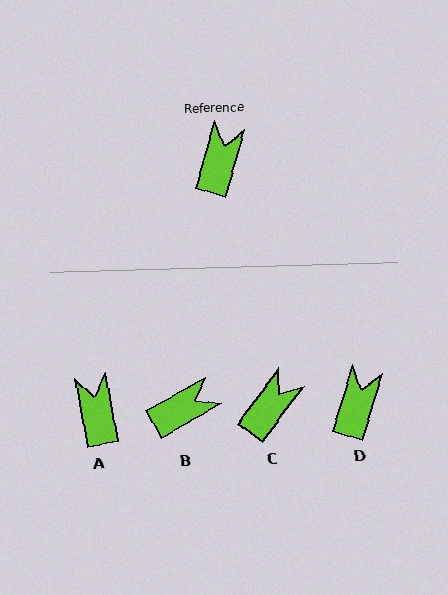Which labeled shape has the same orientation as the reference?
D.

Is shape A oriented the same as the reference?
No, it is off by about 27 degrees.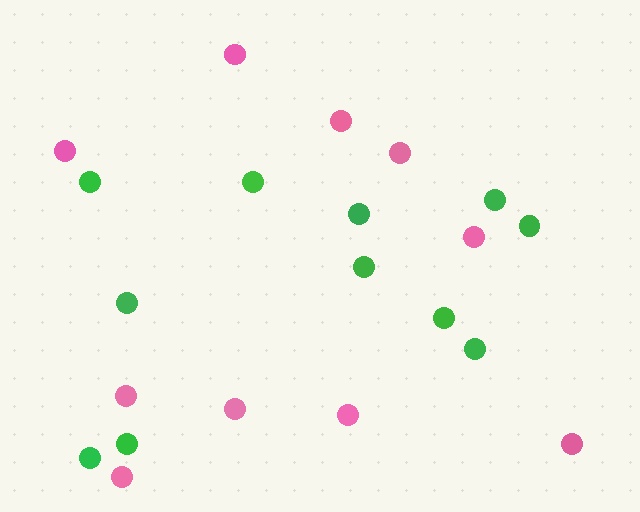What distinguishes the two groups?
There are 2 groups: one group of pink circles (10) and one group of green circles (11).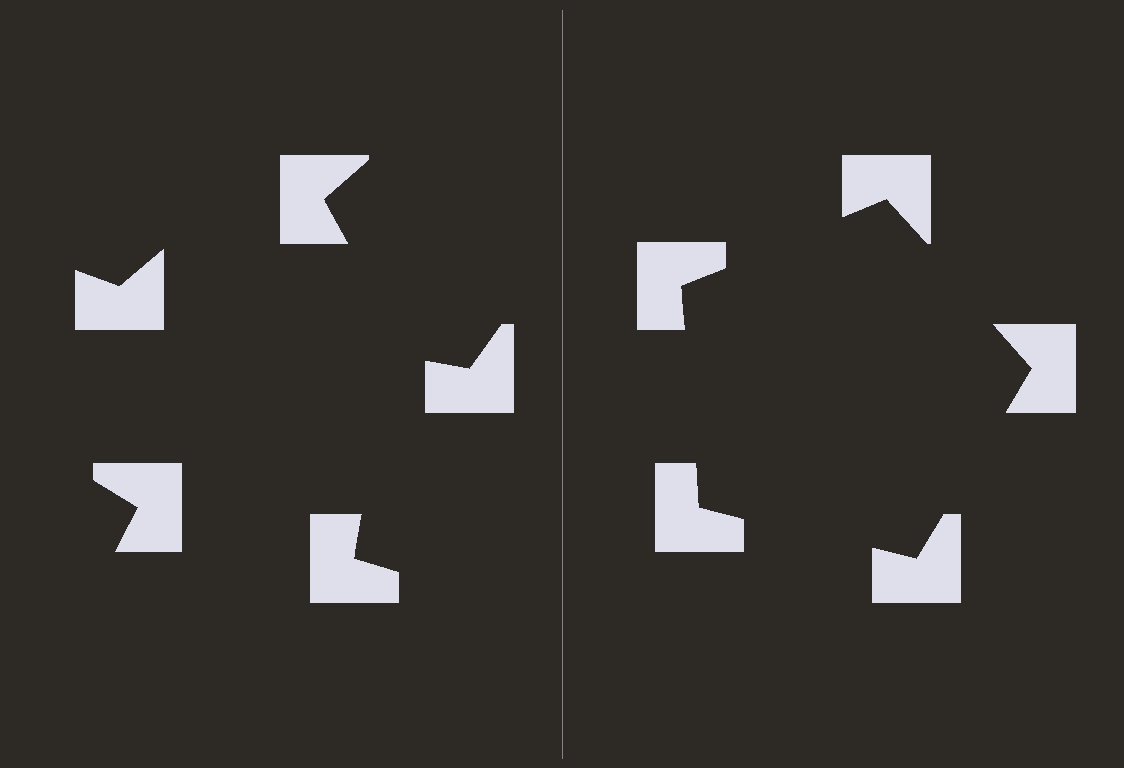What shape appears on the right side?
An illusory pentagon.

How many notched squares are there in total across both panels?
10 — 5 on each side.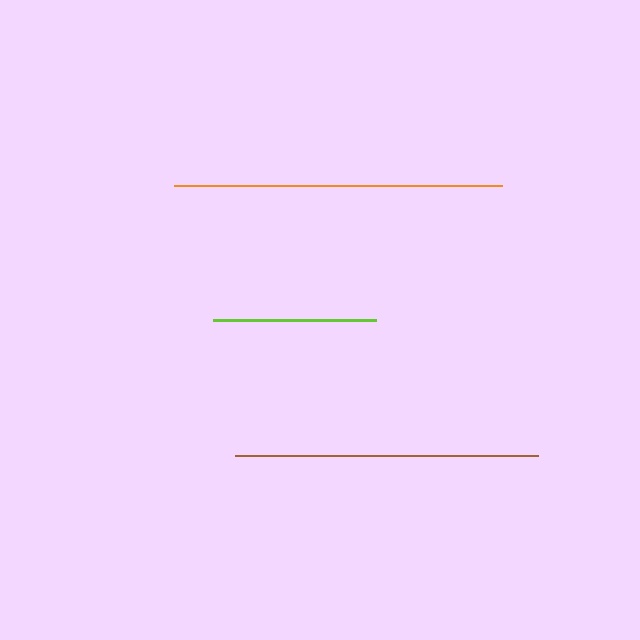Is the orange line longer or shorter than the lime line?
The orange line is longer than the lime line.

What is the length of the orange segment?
The orange segment is approximately 327 pixels long.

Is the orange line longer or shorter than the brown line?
The orange line is longer than the brown line.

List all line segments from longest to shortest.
From longest to shortest: orange, brown, lime.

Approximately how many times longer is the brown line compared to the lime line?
The brown line is approximately 1.9 times the length of the lime line.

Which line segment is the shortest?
The lime line is the shortest at approximately 163 pixels.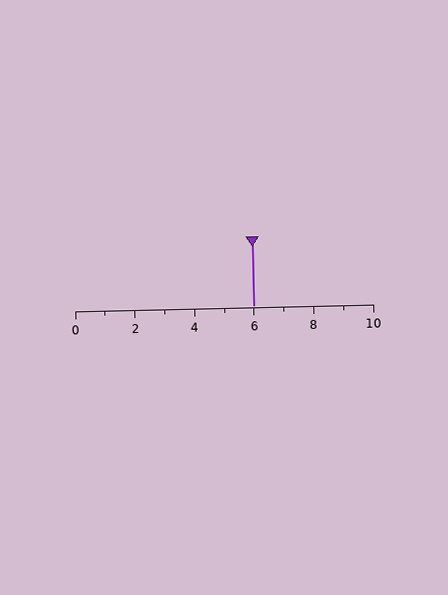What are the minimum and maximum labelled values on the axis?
The axis runs from 0 to 10.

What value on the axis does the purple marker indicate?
The marker indicates approximately 6.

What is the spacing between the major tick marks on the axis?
The major ticks are spaced 2 apart.